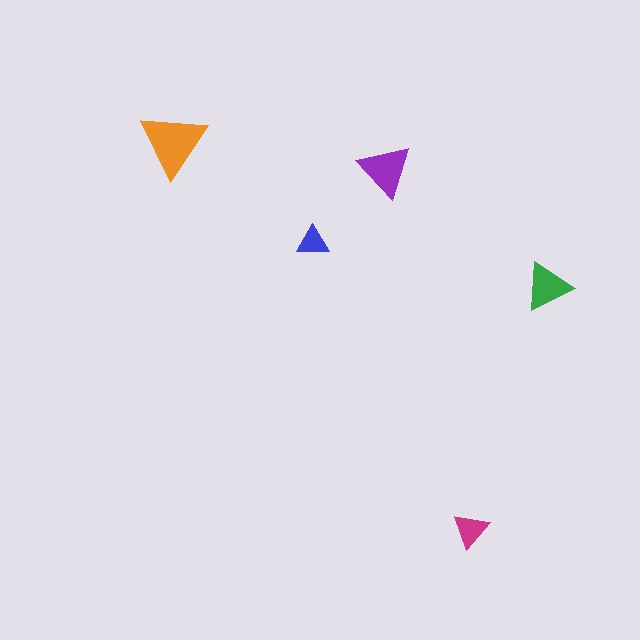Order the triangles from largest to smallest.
the orange one, the purple one, the green one, the magenta one, the blue one.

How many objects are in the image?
There are 5 objects in the image.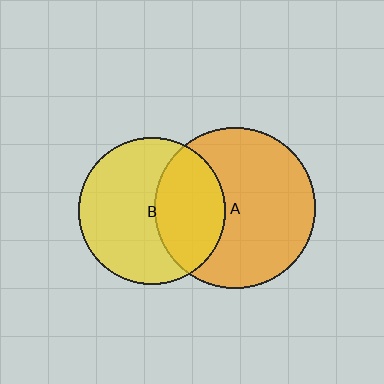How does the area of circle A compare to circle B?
Approximately 1.2 times.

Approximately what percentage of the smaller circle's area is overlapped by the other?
Approximately 40%.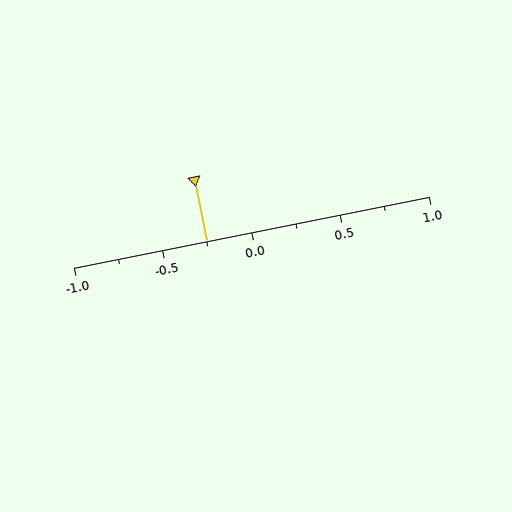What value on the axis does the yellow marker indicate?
The marker indicates approximately -0.25.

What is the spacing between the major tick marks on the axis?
The major ticks are spaced 0.5 apart.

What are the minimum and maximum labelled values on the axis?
The axis runs from -1.0 to 1.0.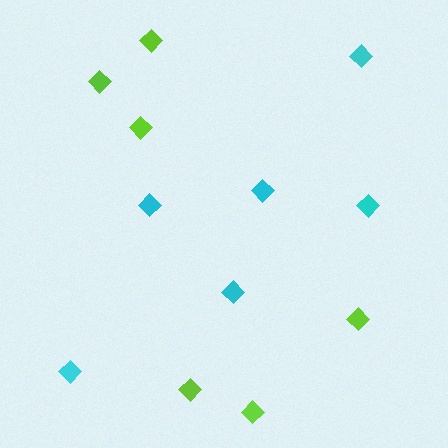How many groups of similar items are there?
There are 2 groups: one group of cyan diamonds (6) and one group of lime diamonds (6).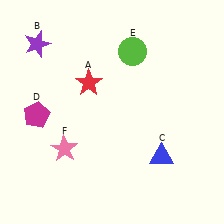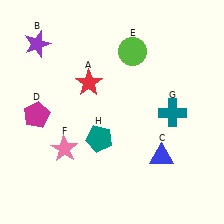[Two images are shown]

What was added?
A teal cross (G), a teal pentagon (H) were added in Image 2.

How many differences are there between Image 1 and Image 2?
There are 2 differences between the two images.